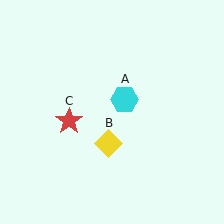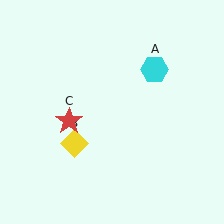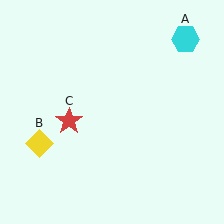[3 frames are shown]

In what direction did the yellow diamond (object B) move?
The yellow diamond (object B) moved left.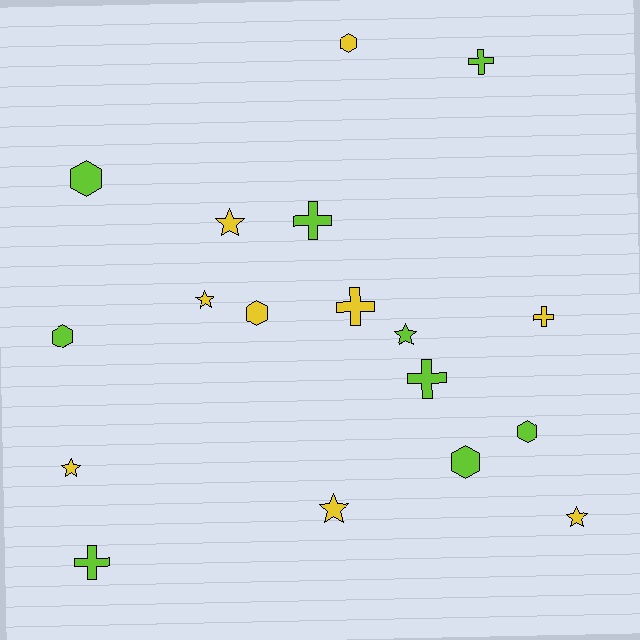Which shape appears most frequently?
Hexagon, with 6 objects.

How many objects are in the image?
There are 18 objects.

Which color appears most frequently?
Yellow, with 9 objects.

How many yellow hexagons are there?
There are 2 yellow hexagons.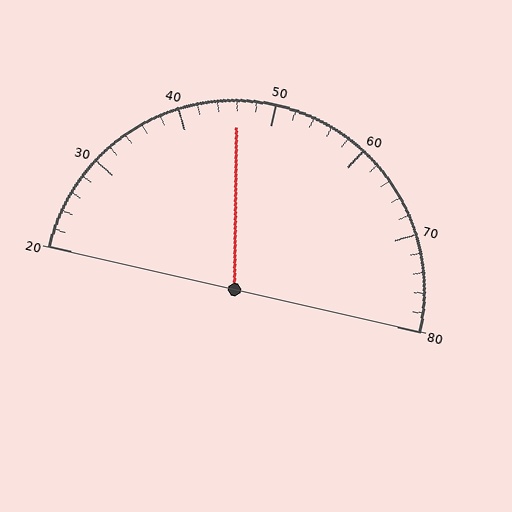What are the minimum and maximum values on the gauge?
The gauge ranges from 20 to 80.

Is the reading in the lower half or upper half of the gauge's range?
The reading is in the lower half of the range (20 to 80).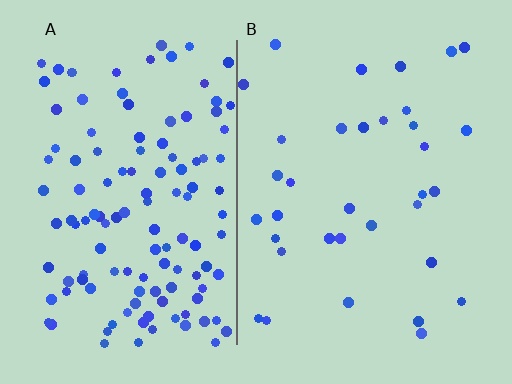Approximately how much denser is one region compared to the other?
Approximately 3.7× — region A over region B.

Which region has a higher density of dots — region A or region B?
A (the left).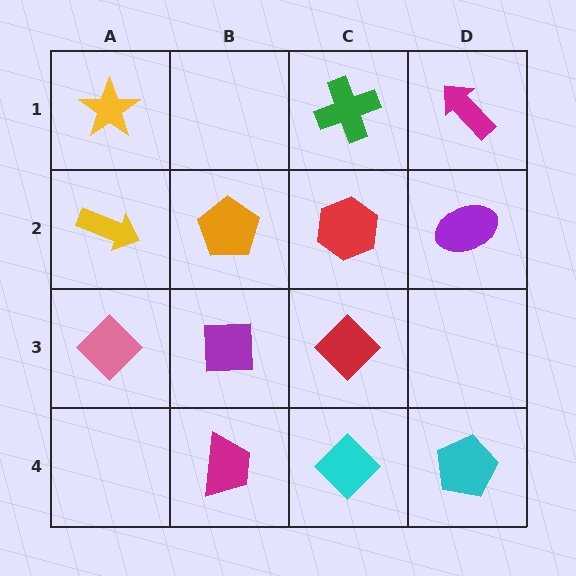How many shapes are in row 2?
4 shapes.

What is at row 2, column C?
A red hexagon.